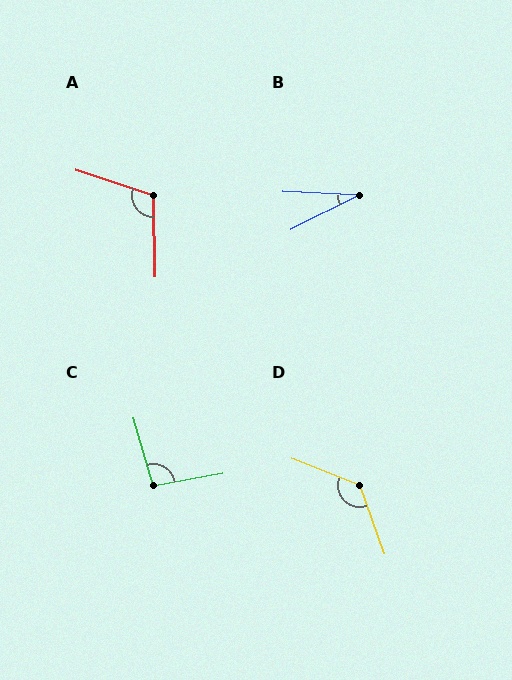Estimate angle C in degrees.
Approximately 96 degrees.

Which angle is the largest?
D, at approximately 131 degrees.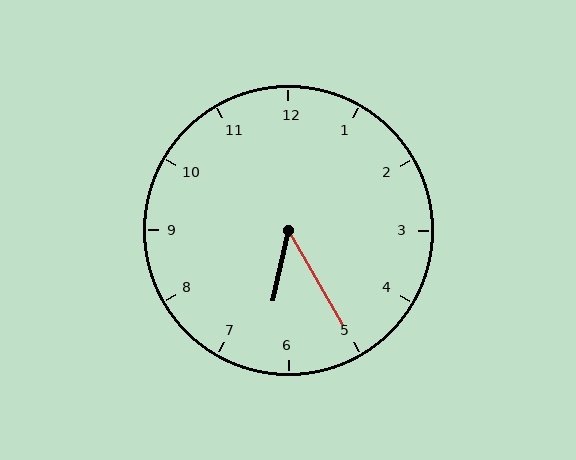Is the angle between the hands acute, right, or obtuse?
It is acute.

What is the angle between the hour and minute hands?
Approximately 42 degrees.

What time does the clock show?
6:25.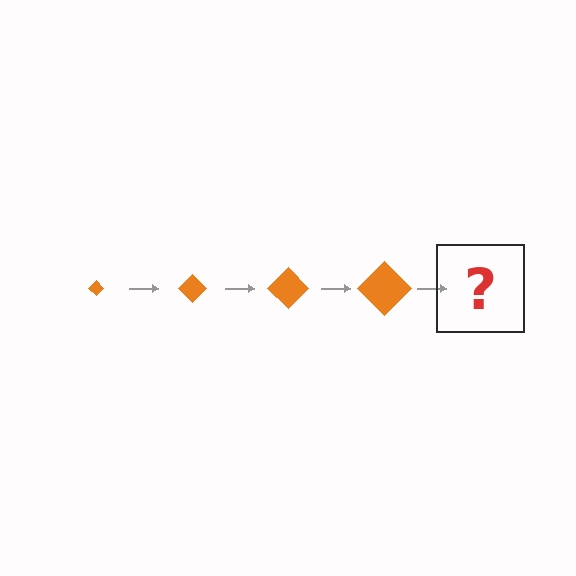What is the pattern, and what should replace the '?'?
The pattern is that the diamond gets progressively larger each step. The '?' should be an orange diamond, larger than the previous one.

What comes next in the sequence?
The next element should be an orange diamond, larger than the previous one.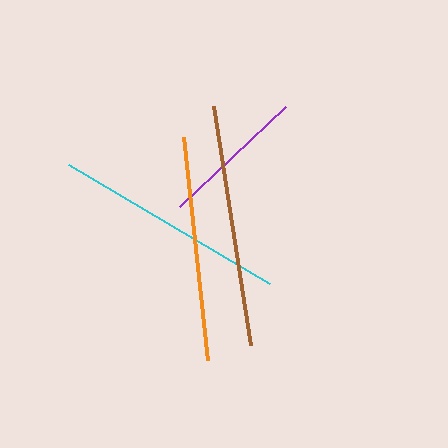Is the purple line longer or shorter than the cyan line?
The cyan line is longer than the purple line.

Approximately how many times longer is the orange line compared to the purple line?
The orange line is approximately 1.5 times the length of the purple line.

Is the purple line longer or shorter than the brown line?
The brown line is longer than the purple line.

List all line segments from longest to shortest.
From longest to shortest: brown, cyan, orange, purple.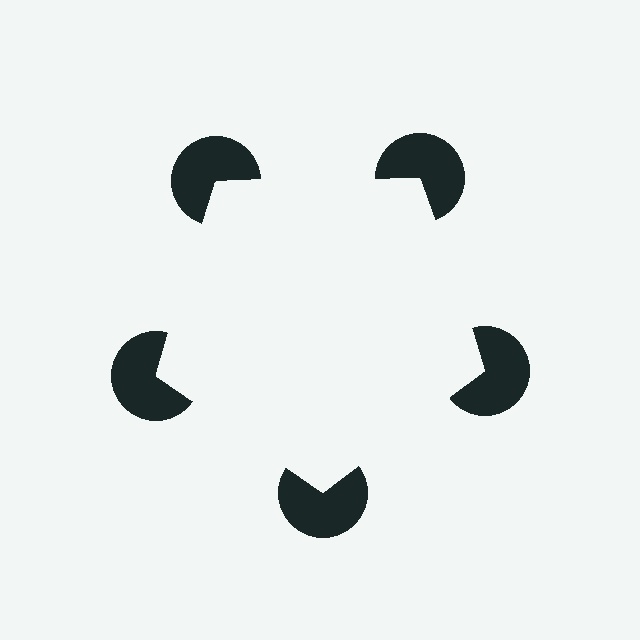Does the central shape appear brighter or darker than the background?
It typically appears slightly brighter than the background, even though no actual brightness change is drawn.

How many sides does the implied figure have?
5 sides.